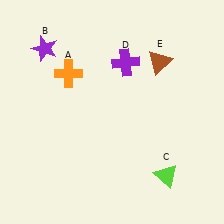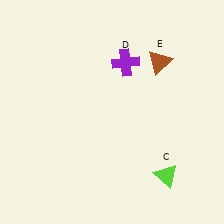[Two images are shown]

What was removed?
The orange cross (A), the purple star (B) were removed in Image 2.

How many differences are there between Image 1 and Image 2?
There are 2 differences between the two images.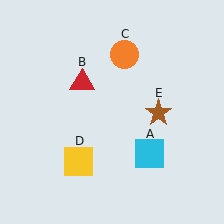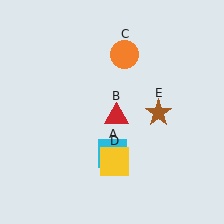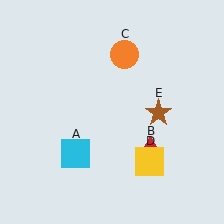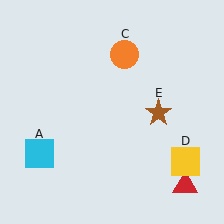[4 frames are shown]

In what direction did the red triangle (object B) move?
The red triangle (object B) moved down and to the right.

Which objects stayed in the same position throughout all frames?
Orange circle (object C) and brown star (object E) remained stationary.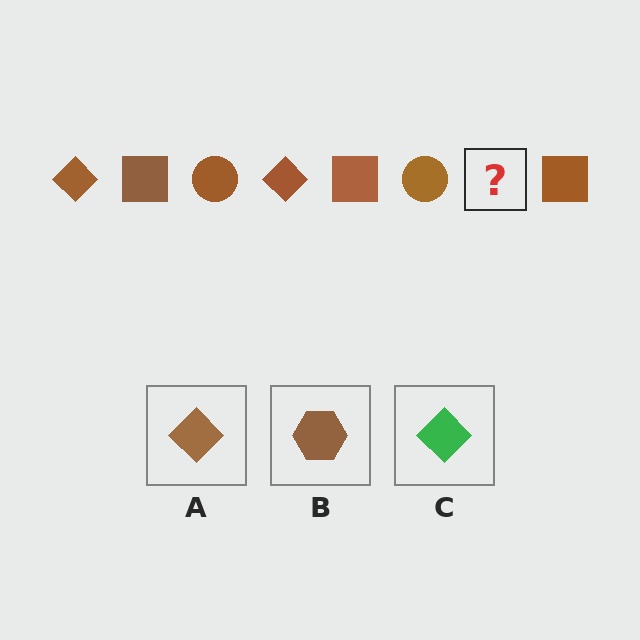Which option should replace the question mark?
Option A.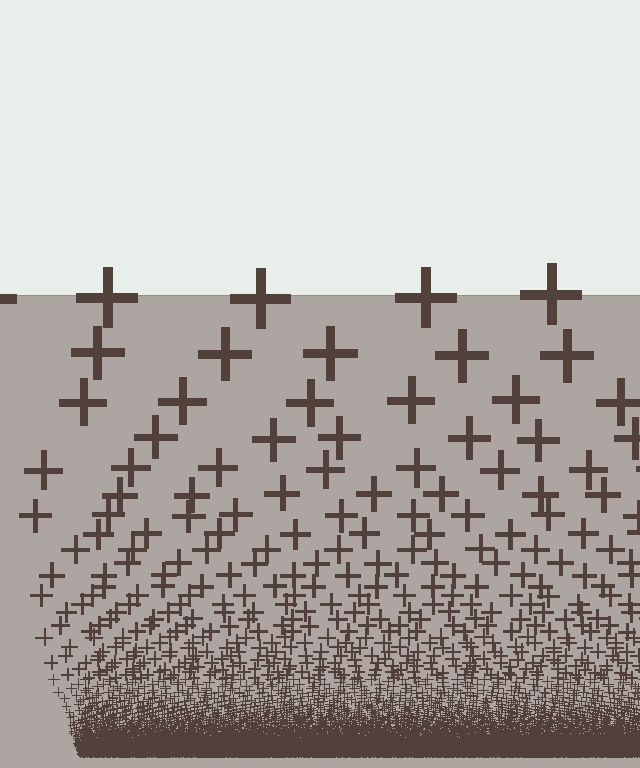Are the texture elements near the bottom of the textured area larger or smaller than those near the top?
Smaller. The gradient is inverted — elements near the bottom are smaller and denser.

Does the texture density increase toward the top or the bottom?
Density increases toward the bottom.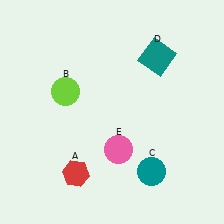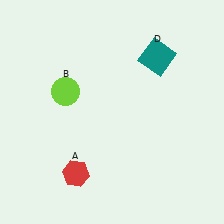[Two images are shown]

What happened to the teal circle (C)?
The teal circle (C) was removed in Image 2. It was in the bottom-right area of Image 1.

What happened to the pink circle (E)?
The pink circle (E) was removed in Image 2. It was in the bottom-right area of Image 1.